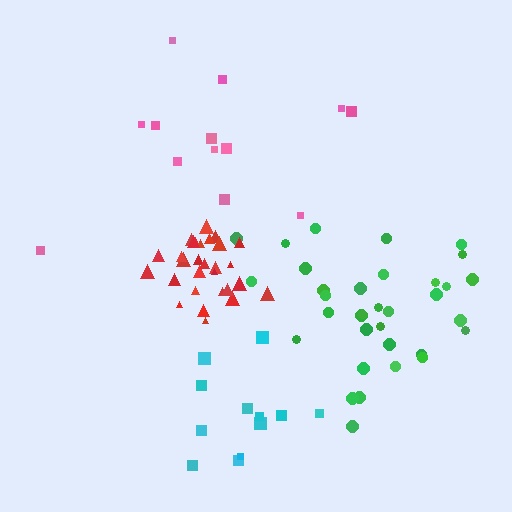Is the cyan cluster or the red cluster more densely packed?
Red.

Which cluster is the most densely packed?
Red.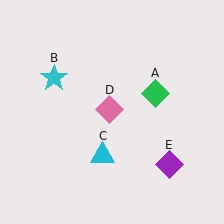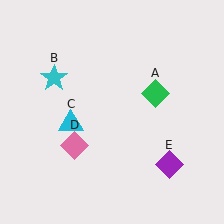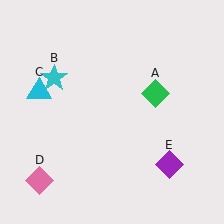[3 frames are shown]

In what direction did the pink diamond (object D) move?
The pink diamond (object D) moved down and to the left.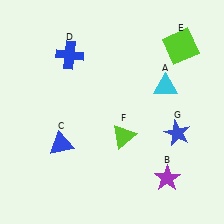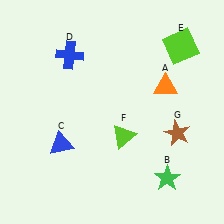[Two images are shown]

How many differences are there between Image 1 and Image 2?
There are 3 differences between the two images.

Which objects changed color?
A changed from cyan to orange. B changed from purple to green. G changed from blue to brown.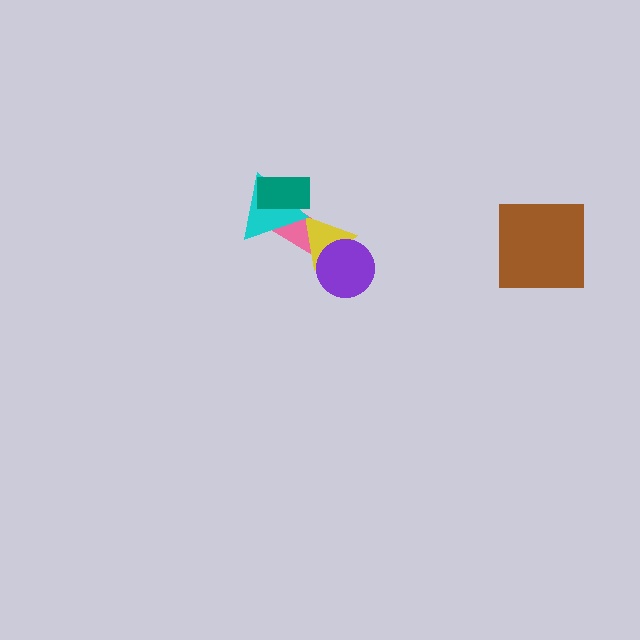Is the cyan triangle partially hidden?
Yes, it is partially covered by another shape.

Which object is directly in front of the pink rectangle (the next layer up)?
The yellow triangle is directly in front of the pink rectangle.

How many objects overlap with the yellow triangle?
3 objects overlap with the yellow triangle.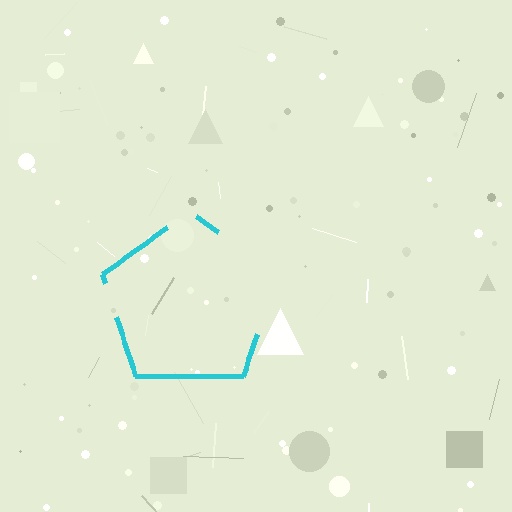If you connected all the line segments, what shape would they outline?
They would outline a pentagon.